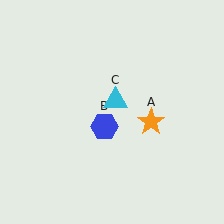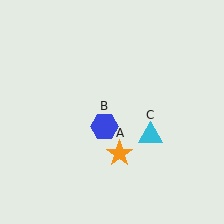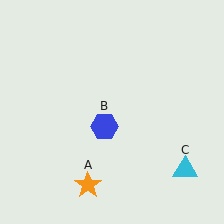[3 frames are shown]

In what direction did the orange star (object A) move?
The orange star (object A) moved down and to the left.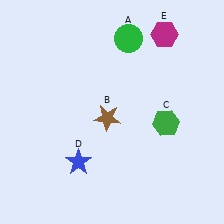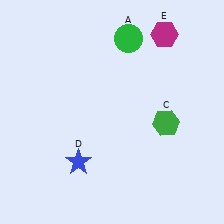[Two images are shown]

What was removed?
The brown star (B) was removed in Image 2.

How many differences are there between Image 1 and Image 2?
There is 1 difference between the two images.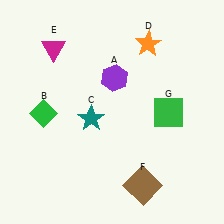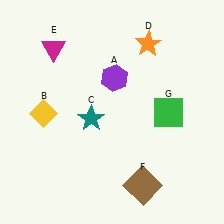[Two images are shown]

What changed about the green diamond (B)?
In Image 1, B is green. In Image 2, it changed to yellow.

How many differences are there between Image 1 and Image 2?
There is 1 difference between the two images.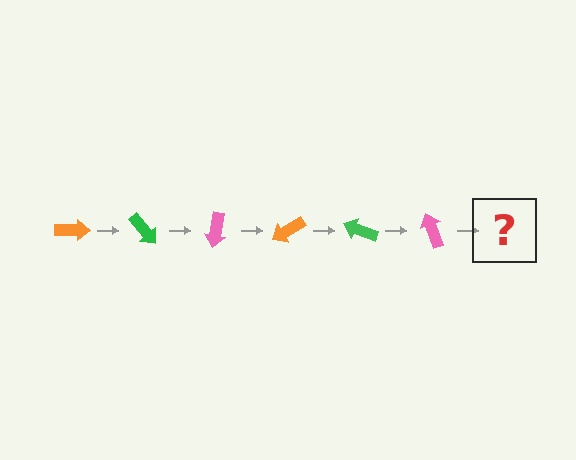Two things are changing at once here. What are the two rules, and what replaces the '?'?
The two rules are that it rotates 50 degrees each step and the color cycles through orange, green, and pink. The '?' should be an orange arrow, rotated 300 degrees from the start.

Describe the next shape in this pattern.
It should be an orange arrow, rotated 300 degrees from the start.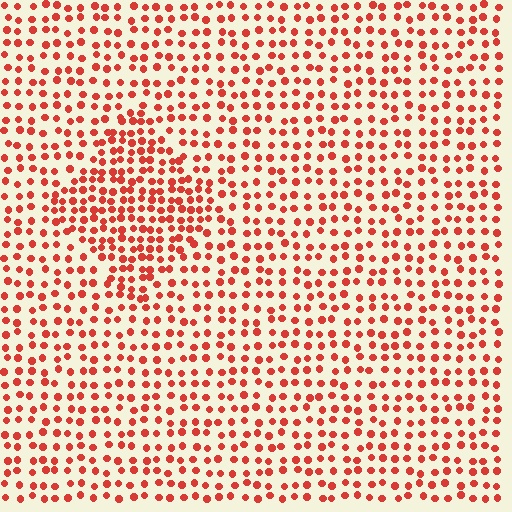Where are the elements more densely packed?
The elements are more densely packed inside the diamond boundary.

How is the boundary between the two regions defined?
The boundary is defined by a change in element density (approximately 1.7x ratio). All elements are the same color, size, and shape.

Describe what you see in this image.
The image contains small red elements arranged at two different densities. A diamond-shaped region is visible where the elements are more densely packed than the surrounding area.